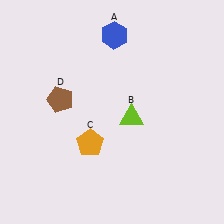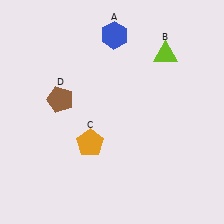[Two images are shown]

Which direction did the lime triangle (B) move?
The lime triangle (B) moved up.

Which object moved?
The lime triangle (B) moved up.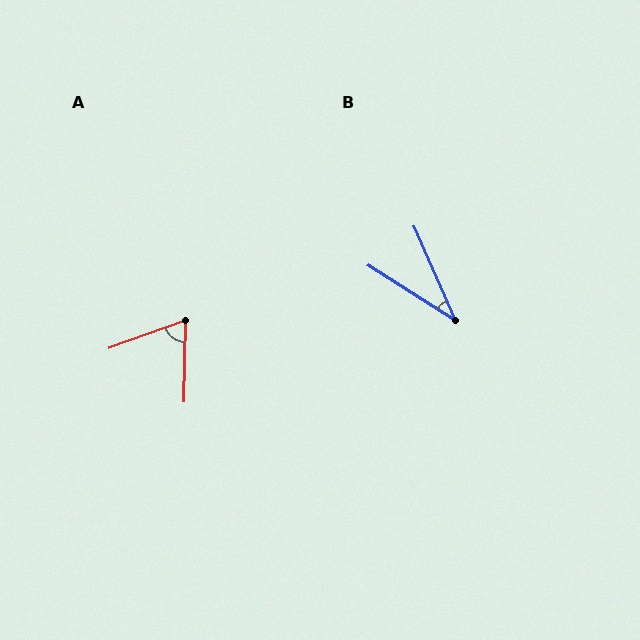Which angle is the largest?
A, at approximately 69 degrees.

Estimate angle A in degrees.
Approximately 69 degrees.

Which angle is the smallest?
B, at approximately 34 degrees.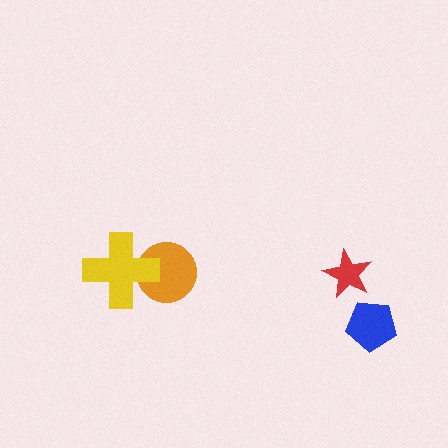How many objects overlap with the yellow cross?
1 object overlaps with the yellow cross.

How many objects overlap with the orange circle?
1 object overlaps with the orange circle.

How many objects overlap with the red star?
0 objects overlap with the red star.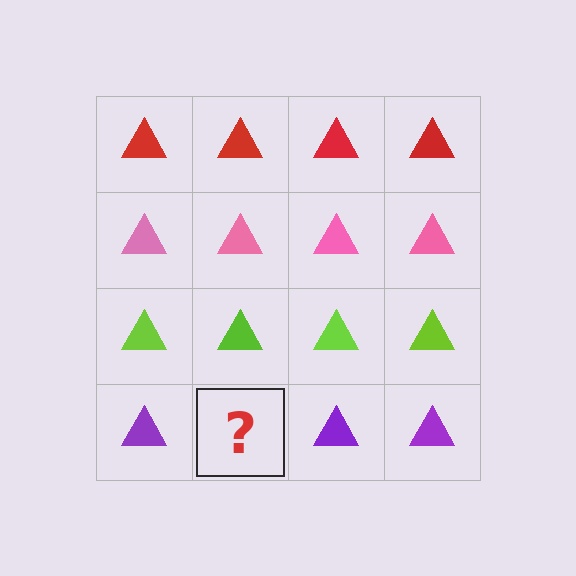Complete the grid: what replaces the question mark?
The question mark should be replaced with a purple triangle.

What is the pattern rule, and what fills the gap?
The rule is that each row has a consistent color. The gap should be filled with a purple triangle.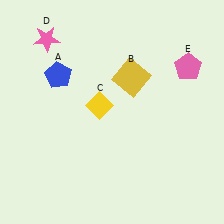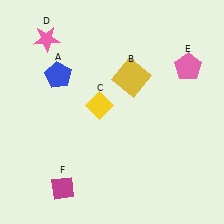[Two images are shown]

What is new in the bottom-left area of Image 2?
A magenta diamond (F) was added in the bottom-left area of Image 2.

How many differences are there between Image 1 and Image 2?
There is 1 difference between the two images.